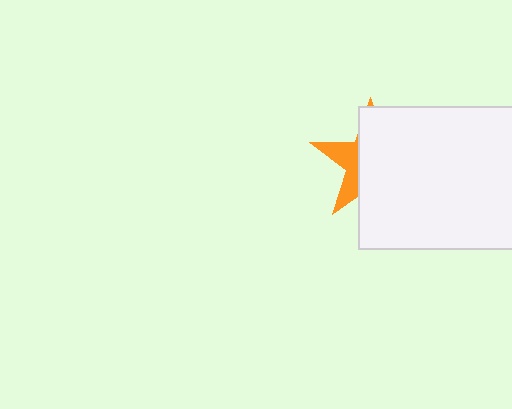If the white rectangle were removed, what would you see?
You would see the complete orange star.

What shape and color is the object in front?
The object in front is a white rectangle.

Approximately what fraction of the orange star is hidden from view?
Roughly 70% of the orange star is hidden behind the white rectangle.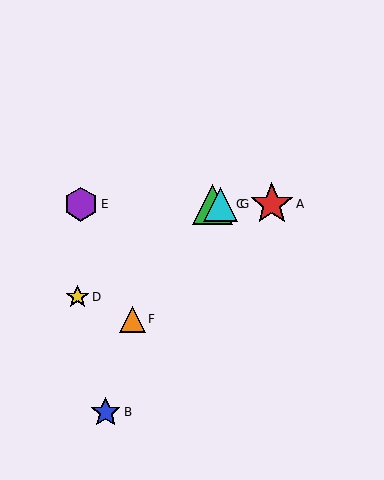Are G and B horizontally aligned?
No, G is at y≈204 and B is at y≈412.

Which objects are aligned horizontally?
Objects A, C, E, G are aligned horizontally.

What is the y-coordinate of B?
Object B is at y≈412.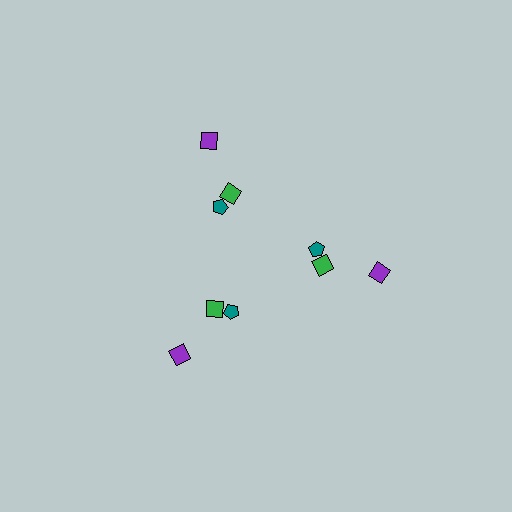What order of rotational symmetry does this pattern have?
This pattern has 3-fold rotational symmetry.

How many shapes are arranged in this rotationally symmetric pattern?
There are 9 shapes, arranged in 3 groups of 3.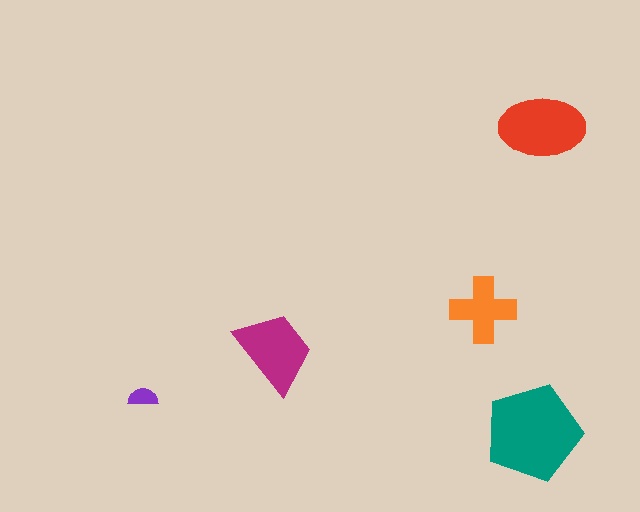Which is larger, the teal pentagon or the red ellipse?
The teal pentagon.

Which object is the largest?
The teal pentagon.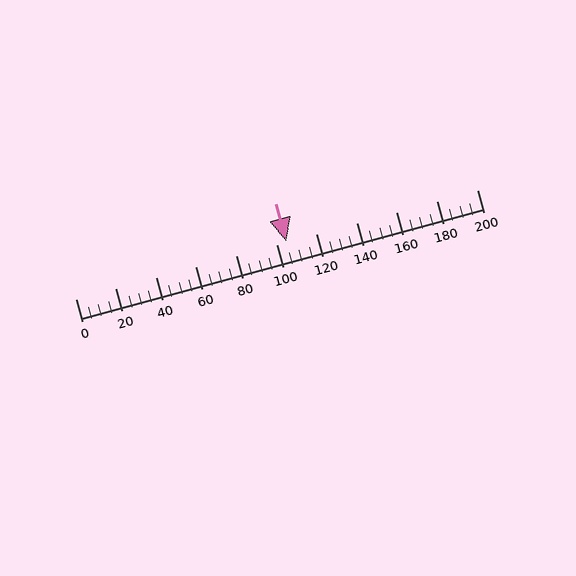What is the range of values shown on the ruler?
The ruler shows values from 0 to 200.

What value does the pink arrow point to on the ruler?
The pink arrow points to approximately 105.